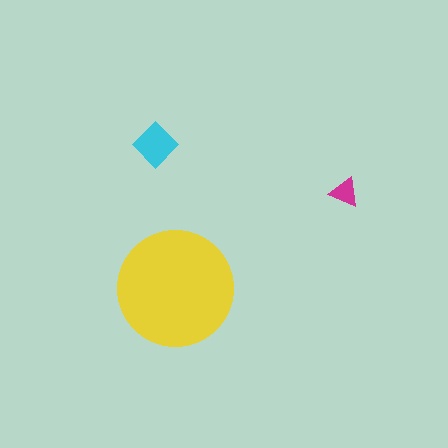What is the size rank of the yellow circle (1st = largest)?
1st.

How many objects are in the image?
There are 3 objects in the image.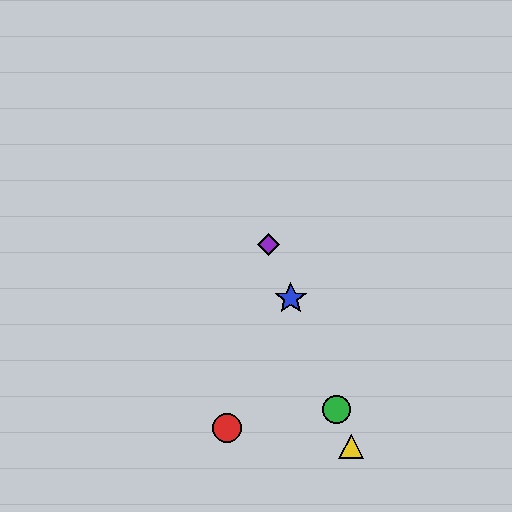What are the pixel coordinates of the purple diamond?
The purple diamond is at (269, 244).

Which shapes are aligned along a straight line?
The blue star, the green circle, the yellow triangle, the purple diamond are aligned along a straight line.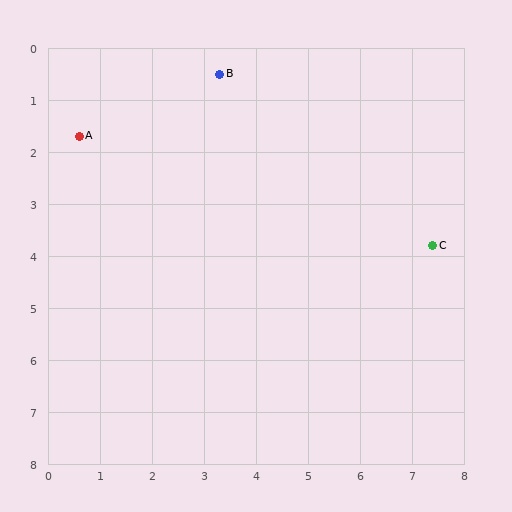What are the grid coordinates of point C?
Point C is at approximately (7.4, 3.8).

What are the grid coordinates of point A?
Point A is at approximately (0.6, 1.7).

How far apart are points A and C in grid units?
Points A and C are about 7.1 grid units apart.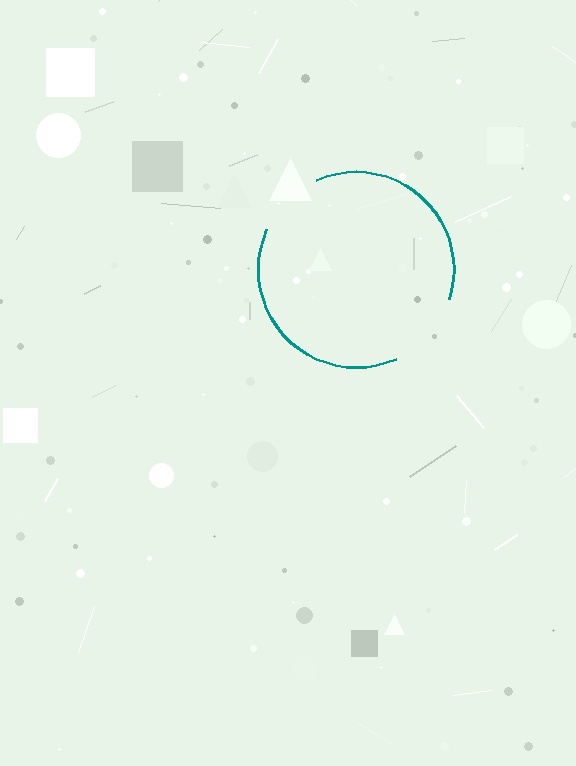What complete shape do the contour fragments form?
The contour fragments form a circle.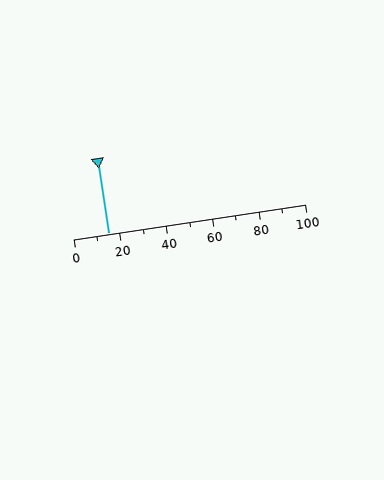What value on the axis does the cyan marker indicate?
The marker indicates approximately 15.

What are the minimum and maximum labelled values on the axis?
The axis runs from 0 to 100.